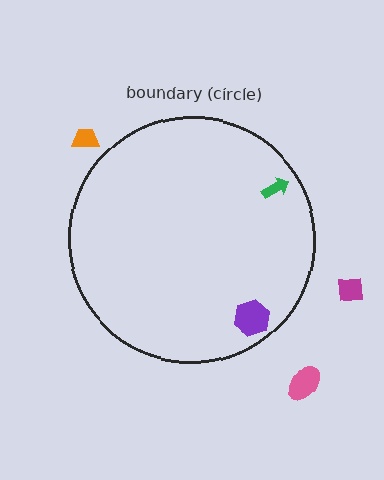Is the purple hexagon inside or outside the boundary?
Inside.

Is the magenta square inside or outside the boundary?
Outside.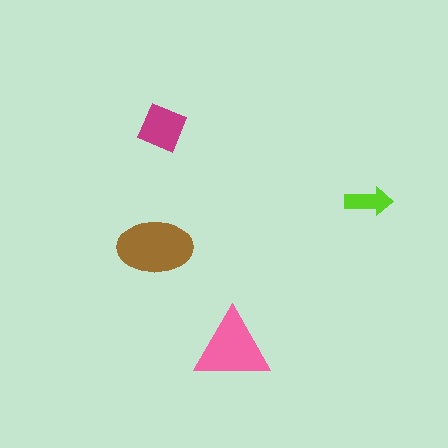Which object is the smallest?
The lime arrow.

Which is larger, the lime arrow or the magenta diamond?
The magenta diamond.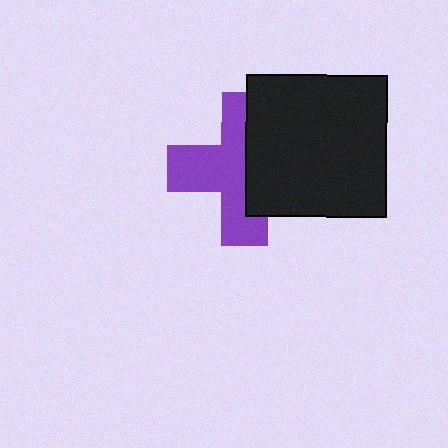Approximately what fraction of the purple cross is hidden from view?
Roughly 44% of the purple cross is hidden behind the black square.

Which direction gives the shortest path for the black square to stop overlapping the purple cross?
Moving right gives the shortest separation.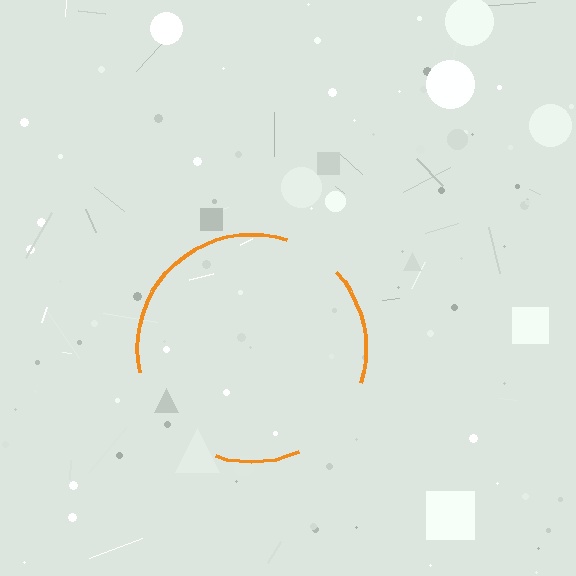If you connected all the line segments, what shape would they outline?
They would outline a circle.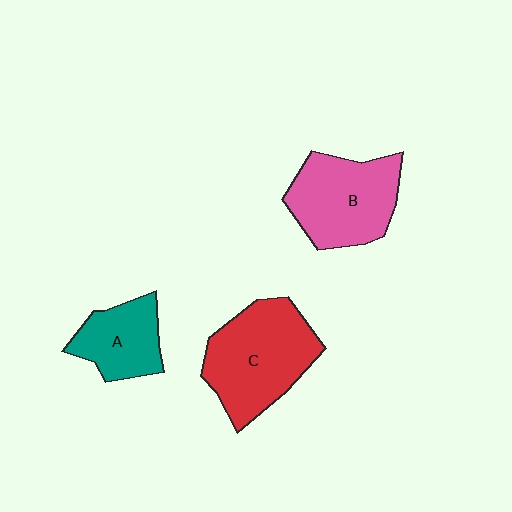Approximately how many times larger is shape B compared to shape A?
Approximately 1.5 times.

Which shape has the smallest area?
Shape A (teal).